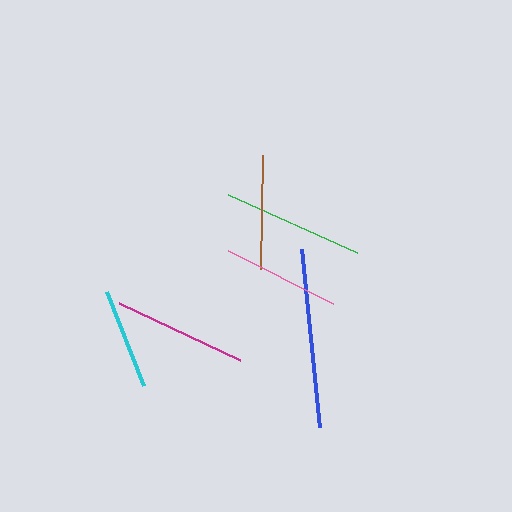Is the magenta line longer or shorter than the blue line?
The blue line is longer than the magenta line.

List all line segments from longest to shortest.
From longest to shortest: blue, green, magenta, pink, brown, cyan.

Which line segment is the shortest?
The cyan line is the shortest at approximately 101 pixels.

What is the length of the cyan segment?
The cyan segment is approximately 101 pixels long.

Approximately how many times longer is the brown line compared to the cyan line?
The brown line is approximately 1.1 times the length of the cyan line.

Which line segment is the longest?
The blue line is the longest at approximately 179 pixels.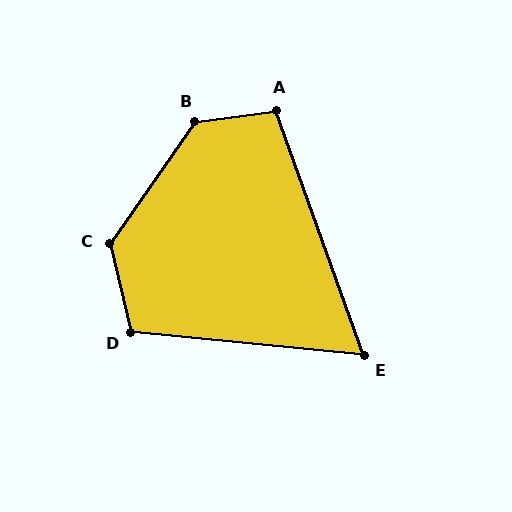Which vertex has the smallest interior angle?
E, at approximately 65 degrees.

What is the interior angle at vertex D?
Approximately 109 degrees (obtuse).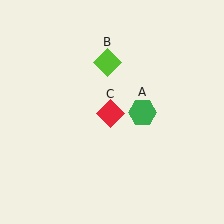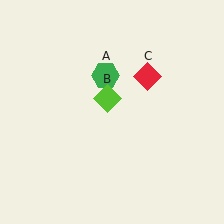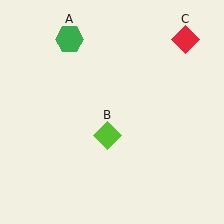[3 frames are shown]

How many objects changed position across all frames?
3 objects changed position: green hexagon (object A), lime diamond (object B), red diamond (object C).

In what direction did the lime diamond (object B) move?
The lime diamond (object B) moved down.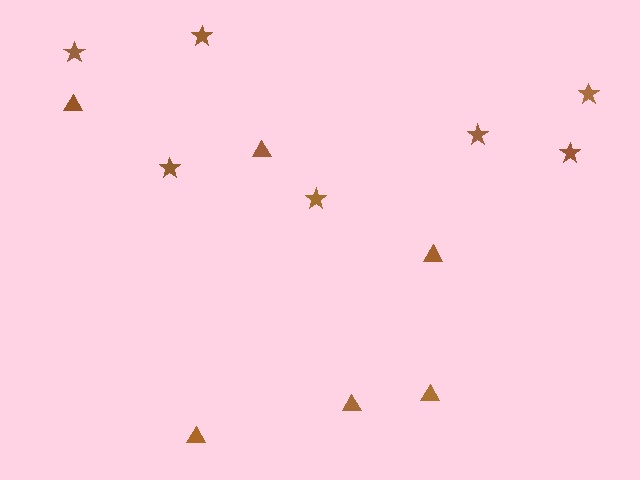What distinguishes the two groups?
There are 2 groups: one group of stars (7) and one group of triangles (6).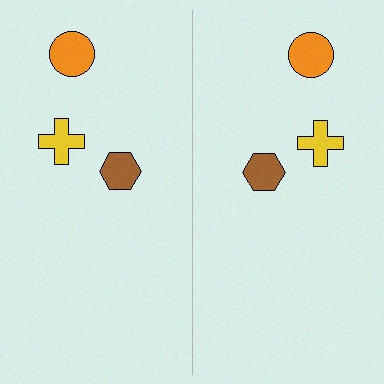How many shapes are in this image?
There are 6 shapes in this image.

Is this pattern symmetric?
Yes, this pattern has bilateral (reflection) symmetry.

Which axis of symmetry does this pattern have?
The pattern has a vertical axis of symmetry running through the center of the image.